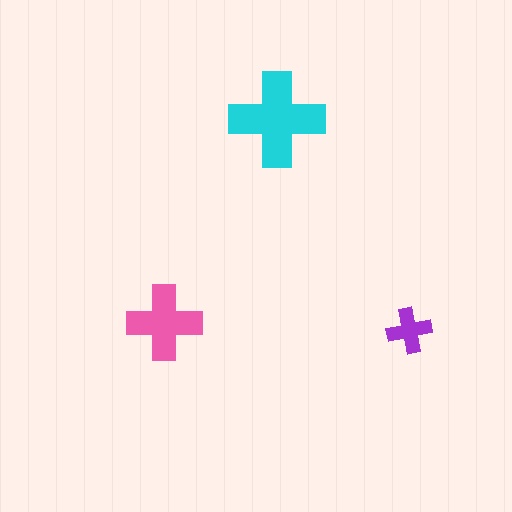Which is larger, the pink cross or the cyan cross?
The cyan one.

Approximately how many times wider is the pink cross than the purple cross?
About 1.5 times wider.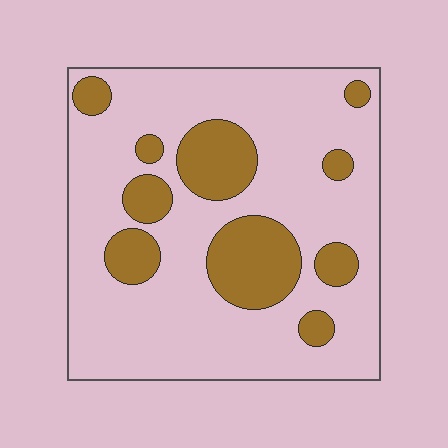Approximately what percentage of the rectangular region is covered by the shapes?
Approximately 25%.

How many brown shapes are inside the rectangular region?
10.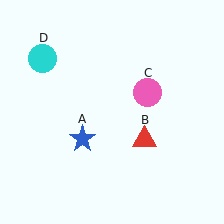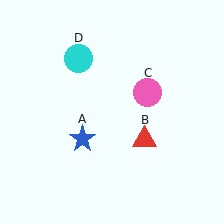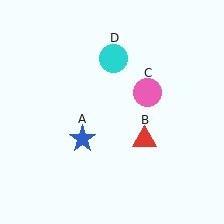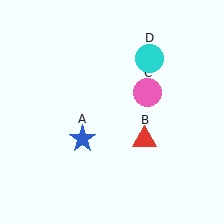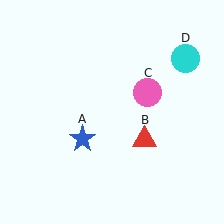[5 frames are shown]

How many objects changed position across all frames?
1 object changed position: cyan circle (object D).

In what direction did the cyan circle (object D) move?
The cyan circle (object D) moved right.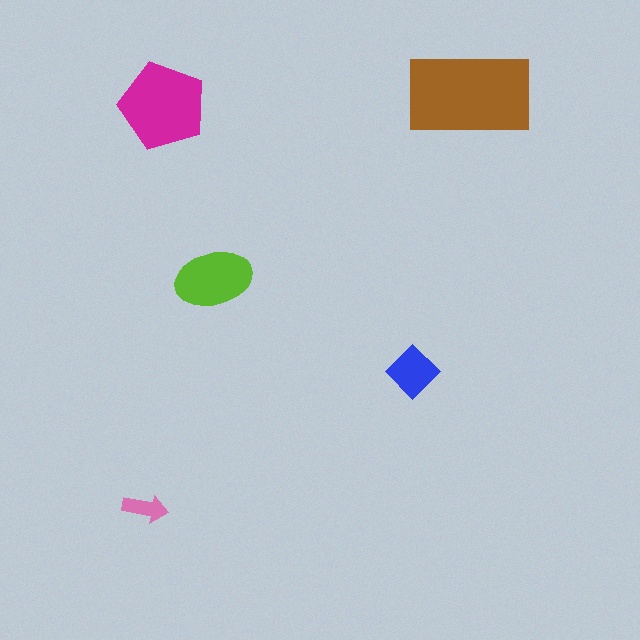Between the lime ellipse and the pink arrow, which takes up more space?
The lime ellipse.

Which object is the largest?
The brown rectangle.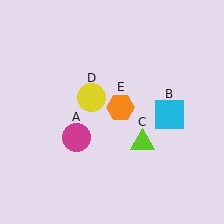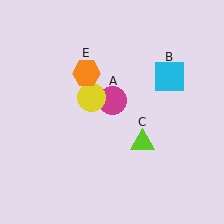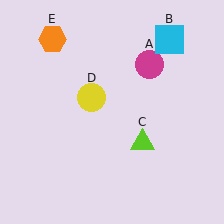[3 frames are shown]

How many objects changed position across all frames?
3 objects changed position: magenta circle (object A), cyan square (object B), orange hexagon (object E).